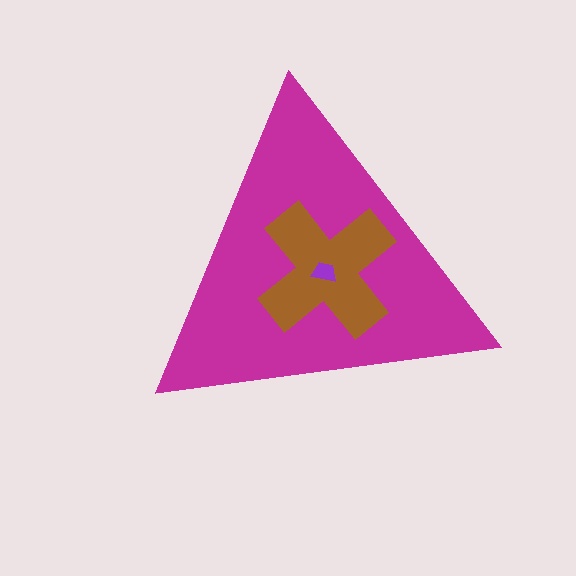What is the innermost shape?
The purple trapezoid.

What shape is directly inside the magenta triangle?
The brown cross.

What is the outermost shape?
The magenta triangle.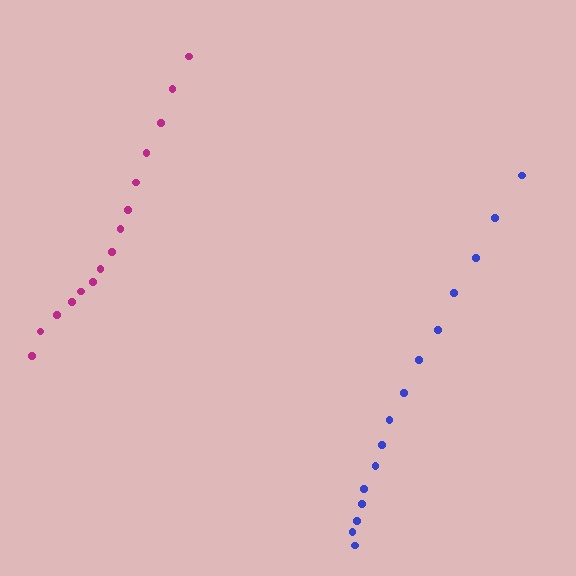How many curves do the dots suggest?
There are 2 distinct paths.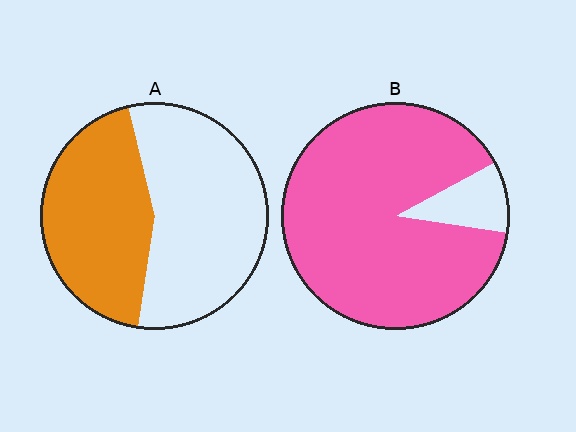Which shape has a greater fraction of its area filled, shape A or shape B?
Shape B.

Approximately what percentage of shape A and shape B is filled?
A is approximately 45% and B is approximately 90%.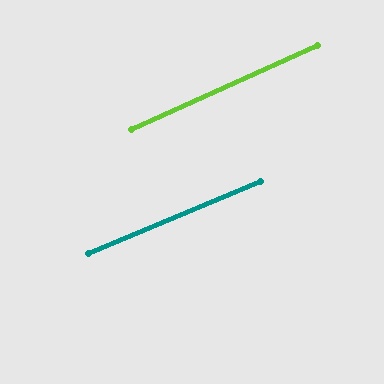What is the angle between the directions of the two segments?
Approximately 2 degrees.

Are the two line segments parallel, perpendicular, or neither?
Parallel — their directions differ by only 1.6°.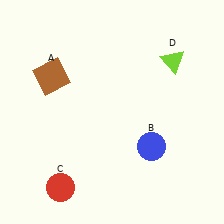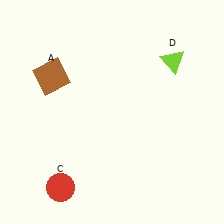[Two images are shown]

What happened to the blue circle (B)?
The blue circle (B) was removed in Image 2. It was in the bottom-right area of Image 1.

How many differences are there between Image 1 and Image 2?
There is 1 difference between the two images.